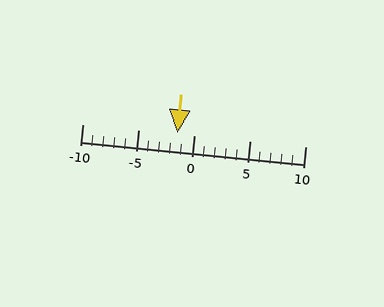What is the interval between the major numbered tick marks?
The major tick marks are spaced 5 units apart.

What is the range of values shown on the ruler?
The ruler shows values from -10 to 10.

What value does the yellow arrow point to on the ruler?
The yellow arrow points to approximately -2.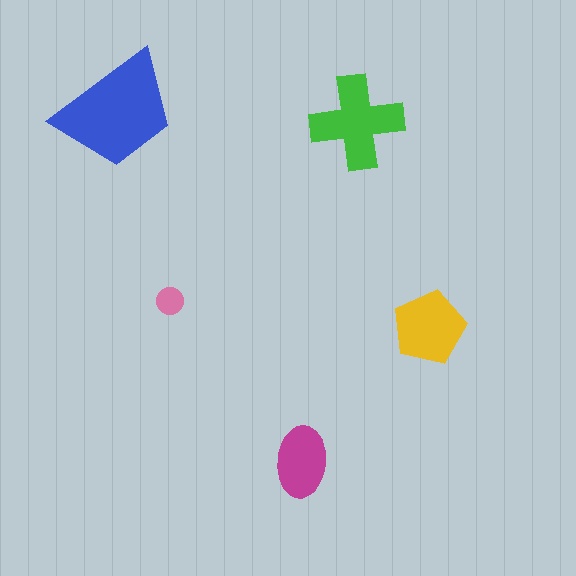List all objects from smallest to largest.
The pink circle, the magenta ellipse, the yellow pentagon, the green cross, the blue trapezoid.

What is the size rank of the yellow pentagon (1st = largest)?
3rd.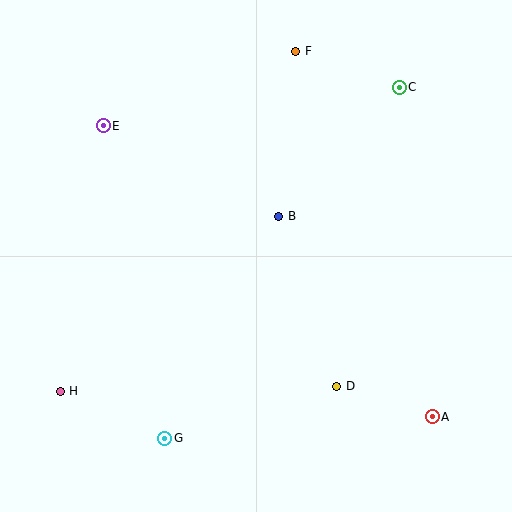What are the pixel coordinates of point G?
Point G is at (165, 438).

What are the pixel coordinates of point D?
Point D is at (337, 386).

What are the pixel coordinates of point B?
Point B is at (279, 216).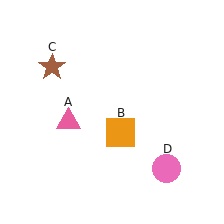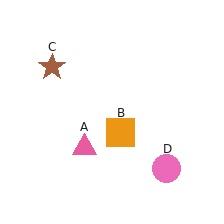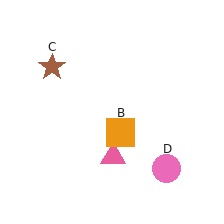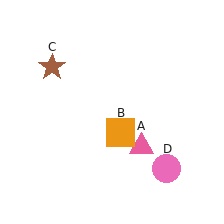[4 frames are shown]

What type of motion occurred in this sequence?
The pink triangle (object A) rotated counterclockwise around the center of the scene.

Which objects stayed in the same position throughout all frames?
Orange square (object B) and brown star (object C) and pink circle (object D) remained stationary.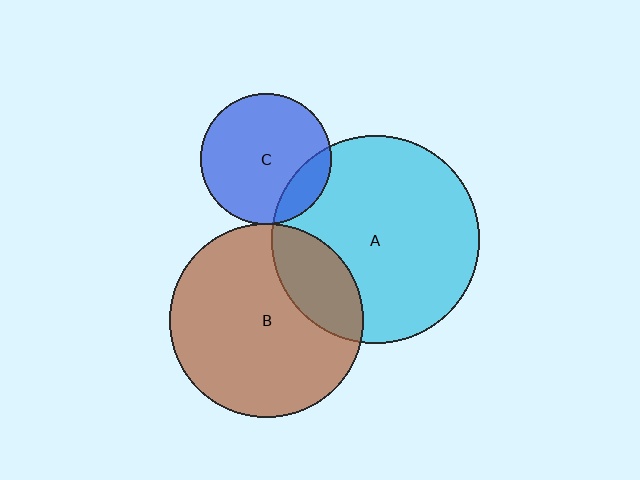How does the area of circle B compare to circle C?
Approximately 2.2 times.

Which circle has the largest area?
Circle A (cyan).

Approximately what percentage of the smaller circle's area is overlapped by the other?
Approximately 15%.